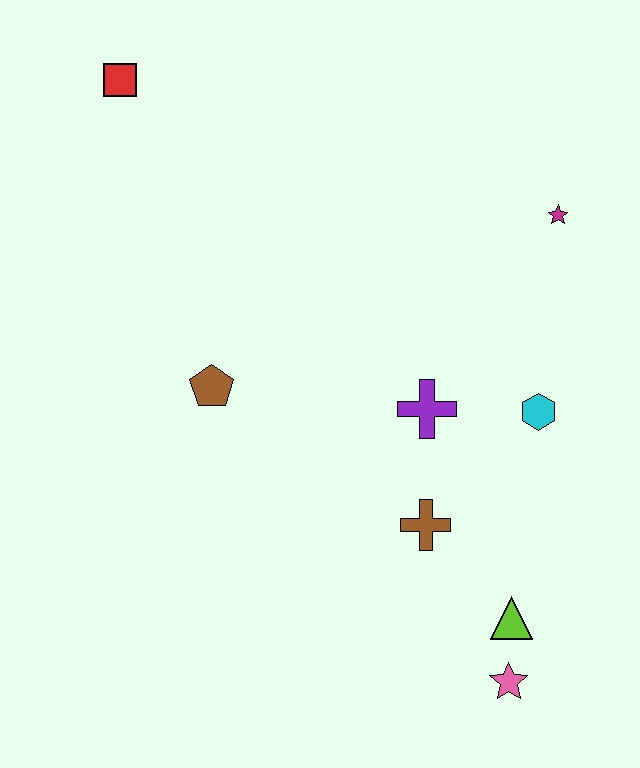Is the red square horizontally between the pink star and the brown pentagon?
No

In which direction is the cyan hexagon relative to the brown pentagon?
The cyan hexagon is to the right of the brown pentagon.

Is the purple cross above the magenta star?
No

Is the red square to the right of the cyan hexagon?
No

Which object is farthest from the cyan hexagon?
The red square is farthest from the cyan hexagon.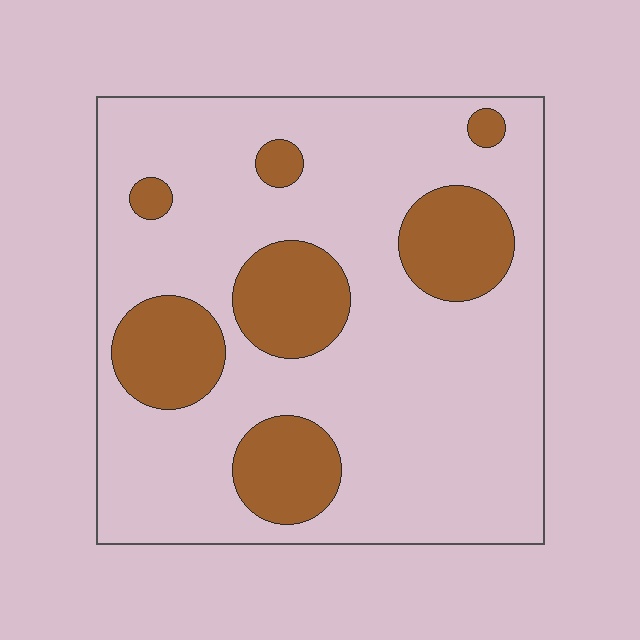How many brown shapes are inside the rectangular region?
7.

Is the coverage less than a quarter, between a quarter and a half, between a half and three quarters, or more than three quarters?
Less than a quarter.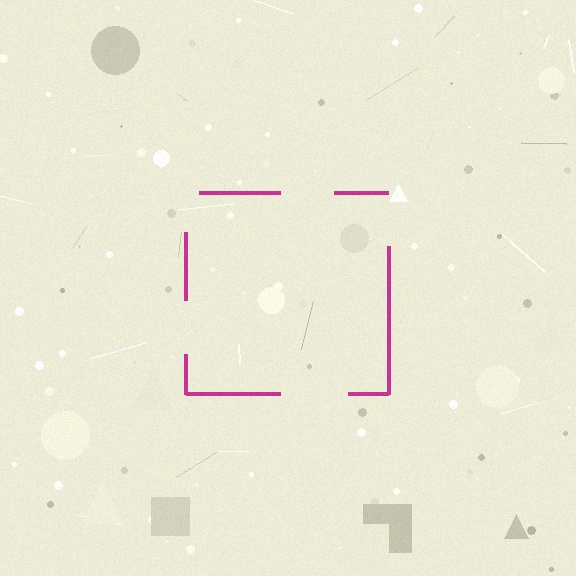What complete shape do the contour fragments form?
The contour fragments form a square.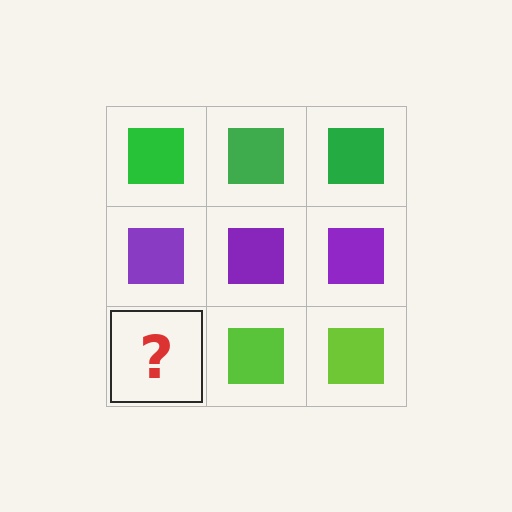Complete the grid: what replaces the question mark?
The question mark should be replaced with a lime square.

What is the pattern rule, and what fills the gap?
The rule is that each row has a consistent color. The gap should be filled with a lime square.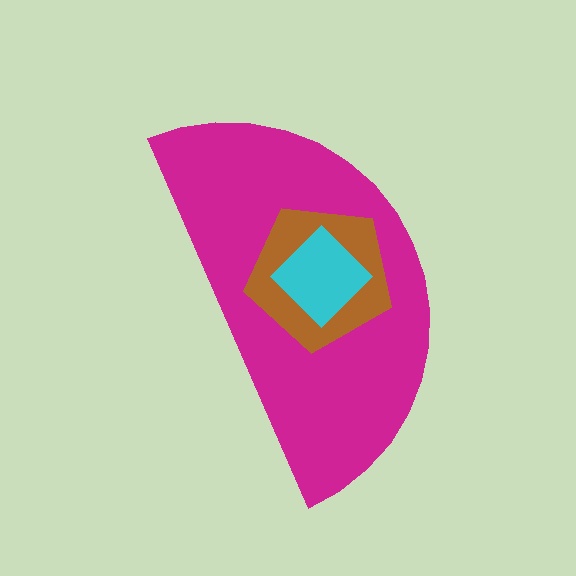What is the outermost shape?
The magenta semicircle.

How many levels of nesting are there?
3.